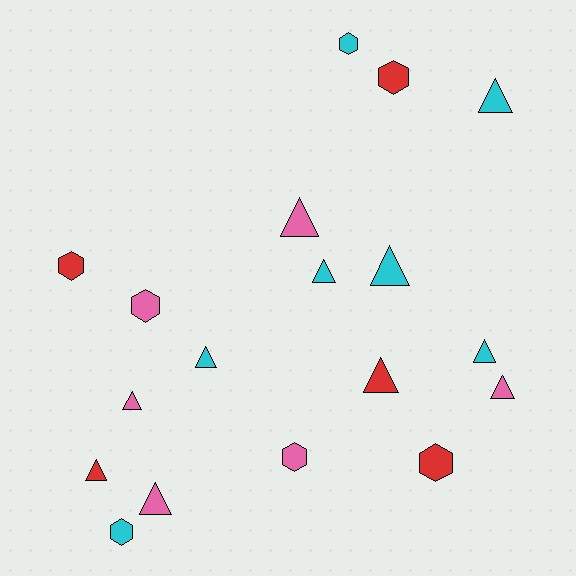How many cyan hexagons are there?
There are 2 cyan hexagons.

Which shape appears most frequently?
Triangle, with 11 objects.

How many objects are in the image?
There are 18 objects.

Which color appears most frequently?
Cyan, with 7 objects.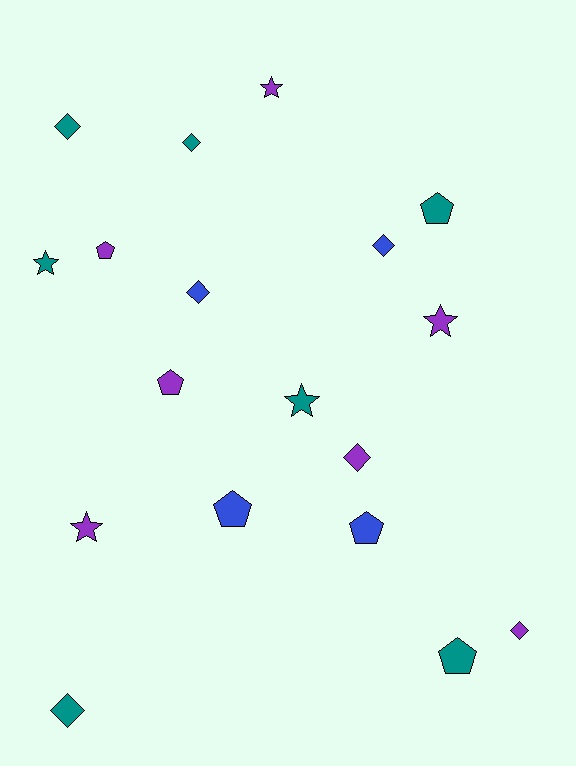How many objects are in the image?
There are 18 objects.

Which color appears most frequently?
Purple, with 7 objects.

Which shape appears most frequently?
Diamond, with 7 objects.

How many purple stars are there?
There are 3 purple stars.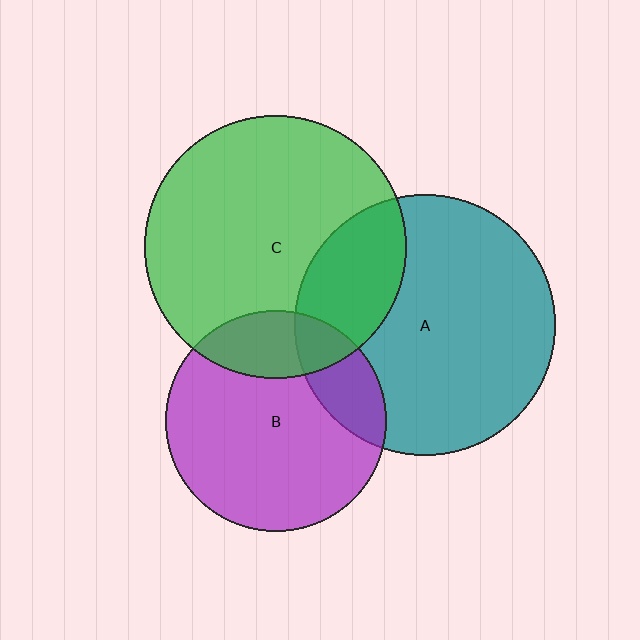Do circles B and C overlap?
Yes.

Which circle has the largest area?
Circle C (green).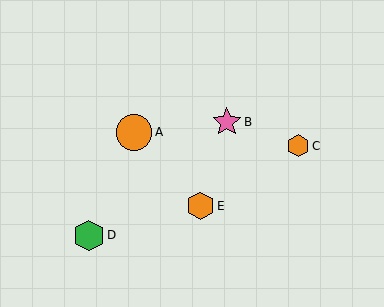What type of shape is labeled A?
Shape A is an orange circle.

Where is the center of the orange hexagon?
The center of the orange hexagon is at (201, 206).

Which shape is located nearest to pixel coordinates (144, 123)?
The orange circle (labeled A) at (134, 132) is nearest to that location.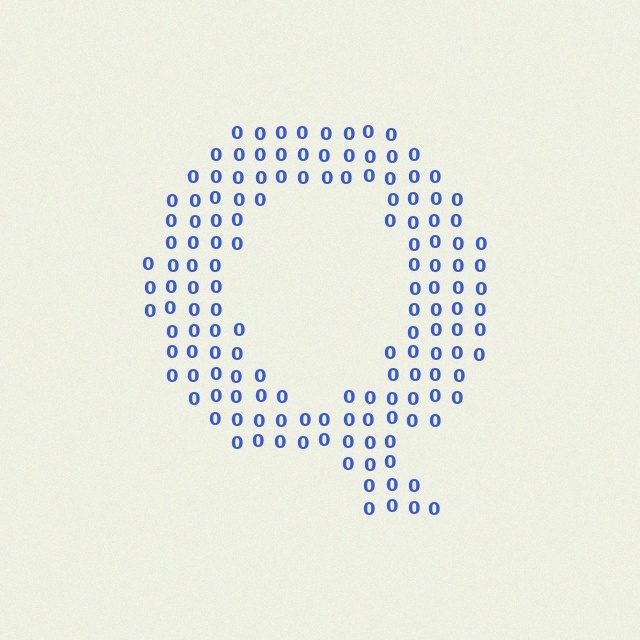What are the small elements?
The small elements are digit 0's.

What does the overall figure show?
The overall figure shows the letter Q.